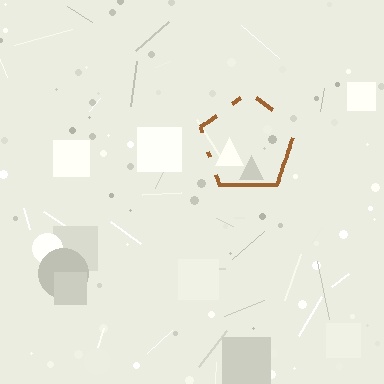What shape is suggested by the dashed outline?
The dashed outline suggests a pentagon.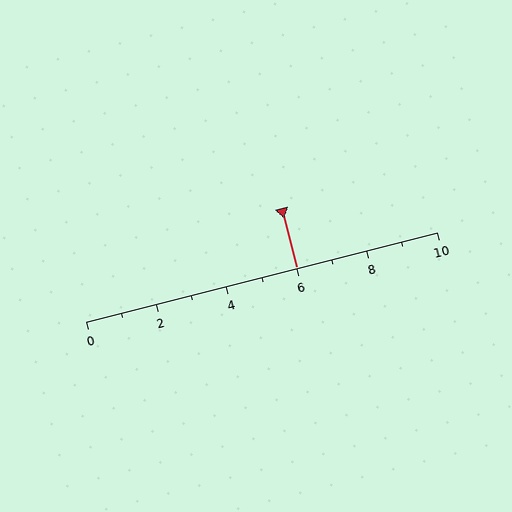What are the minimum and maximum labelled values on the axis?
The axis runs from 0 to 10.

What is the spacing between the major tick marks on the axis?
The major ticks are spaced 2 apart.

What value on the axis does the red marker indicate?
The marker indicates approximately 6.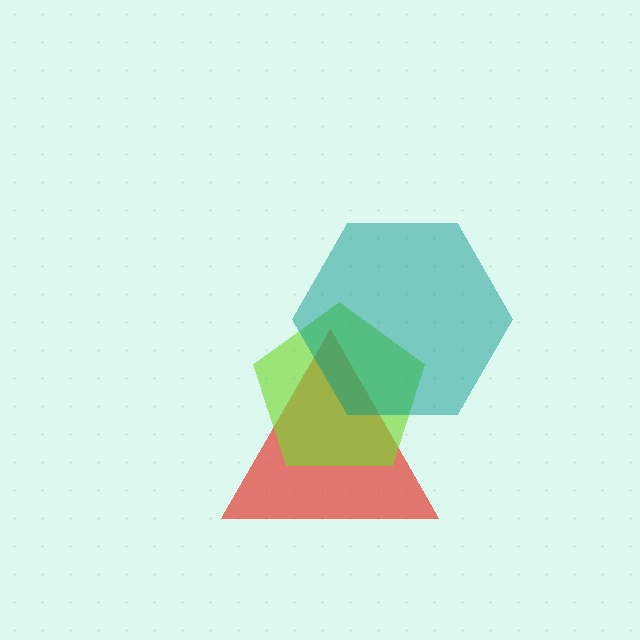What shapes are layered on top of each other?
The layered shapes are: a red triangle, a lime pentagon, a teal hexagon.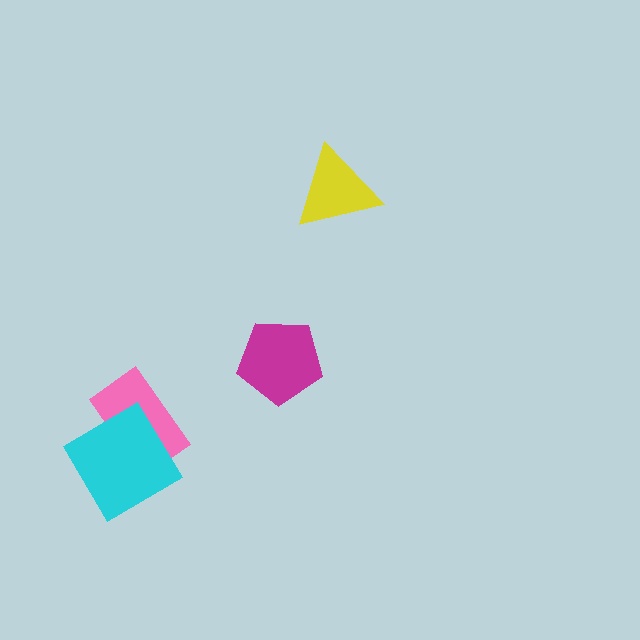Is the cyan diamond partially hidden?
No, no other shape covers it.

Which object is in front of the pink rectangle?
The cyan diamond is in front of the pink rectangle.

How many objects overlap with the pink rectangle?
1 object overlaps with the pink rectangle.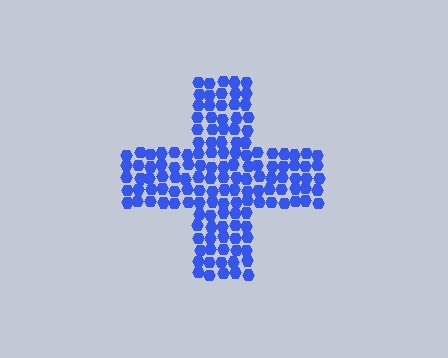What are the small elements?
The small elements are hexagons.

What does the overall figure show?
The overall figure shows a cross.